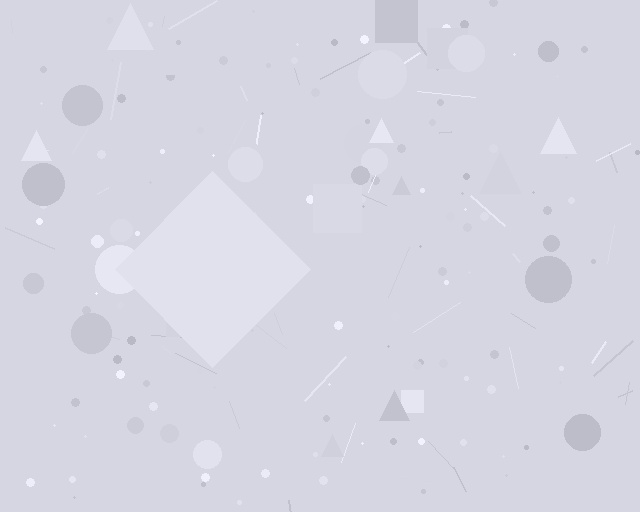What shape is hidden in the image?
A diamond is hidden in the image.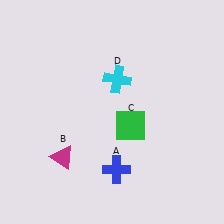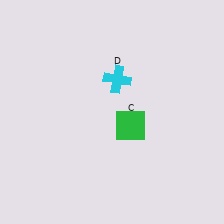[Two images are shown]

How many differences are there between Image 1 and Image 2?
There are 2 differences between the two images.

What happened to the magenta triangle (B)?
The magenta triangle (B) was removed in Image 2. It was in the bottom-left area of Image 1.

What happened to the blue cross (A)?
The blue cross (A) was removed in Image 2. It was in the bottom-right area of Image 1.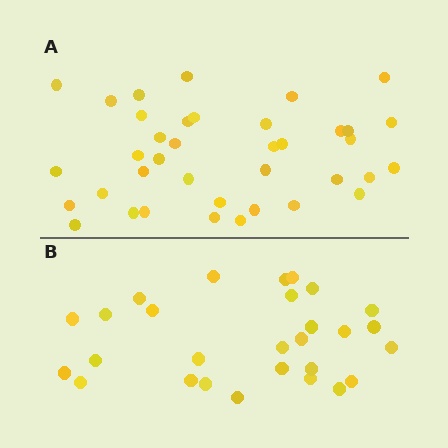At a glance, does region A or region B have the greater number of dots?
Region A (the top region) has more dots.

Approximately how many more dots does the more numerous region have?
Region A has roughly 10 or so more dots than region B.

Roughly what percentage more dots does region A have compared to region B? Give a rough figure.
About 35% more.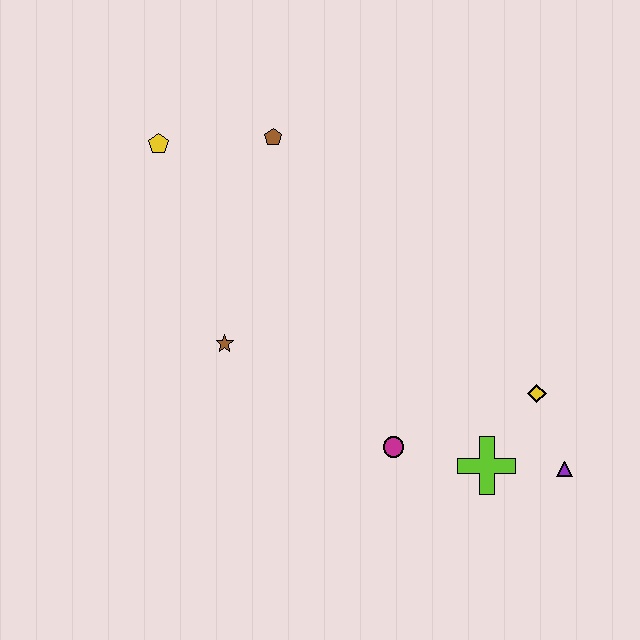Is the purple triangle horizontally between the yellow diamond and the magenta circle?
No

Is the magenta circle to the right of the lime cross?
No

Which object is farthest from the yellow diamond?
The yellow pentagon is farthest from the yellow diamond.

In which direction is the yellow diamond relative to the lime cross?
The yellow diamond is above the lime cross.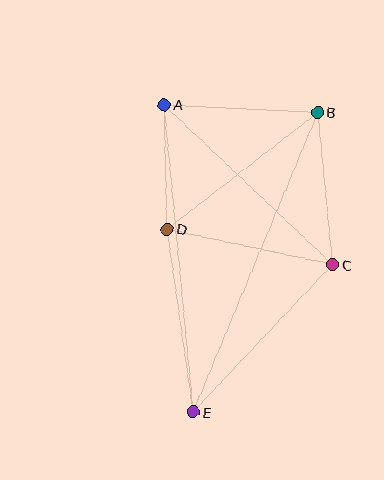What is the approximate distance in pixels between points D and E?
The distance between D and E is approximately 185 pixels.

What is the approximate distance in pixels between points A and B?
The distance between A and B is approximately 154 pixels.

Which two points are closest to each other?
Points A and D are closest to each other.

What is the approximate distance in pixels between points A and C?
The distance between A and C is approximately 232 pixels.